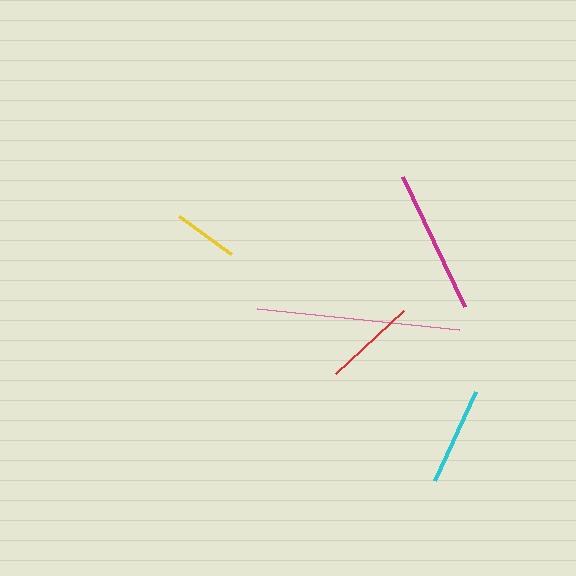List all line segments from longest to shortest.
From longest to shortest: pink, magenta, cyan, red, yellow.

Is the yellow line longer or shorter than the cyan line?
The cyan line is longer than the yellow line.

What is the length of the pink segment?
The pink segment is approximately 202 pixels long.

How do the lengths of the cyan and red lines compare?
The cyan and red lines are approximately the same length.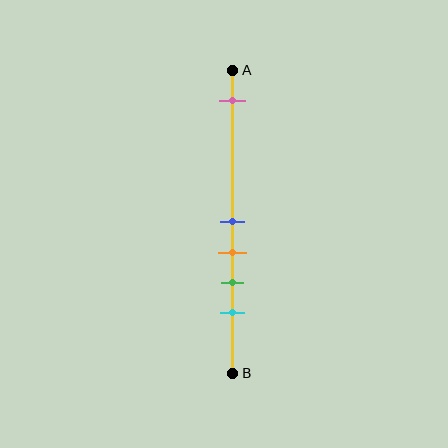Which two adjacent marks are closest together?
The blue and orange marks are the closest adjacent pair.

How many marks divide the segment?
There are 5 marks dividing the segment.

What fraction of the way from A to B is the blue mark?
The blue mark is approximately 50% (0.5) of the way from A to B.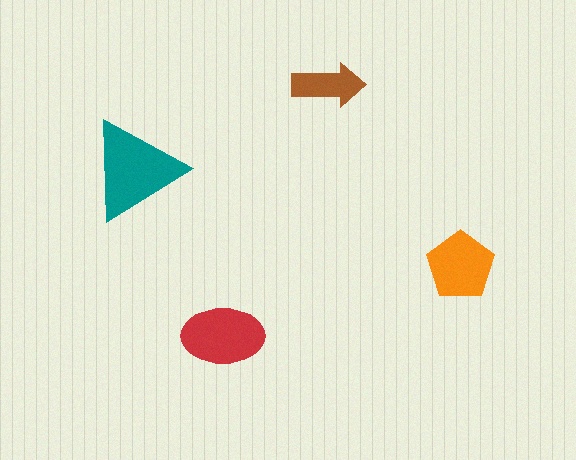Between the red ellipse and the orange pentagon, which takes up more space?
The red ellipse.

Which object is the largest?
The teal triangle.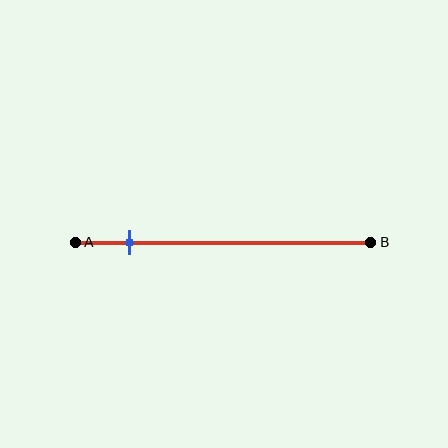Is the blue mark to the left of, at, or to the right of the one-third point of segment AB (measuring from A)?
The blue mark is to the left of the one-third point of segment AB.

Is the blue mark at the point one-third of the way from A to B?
No, the mark is at about 20% from A, not at the 33% one-third point.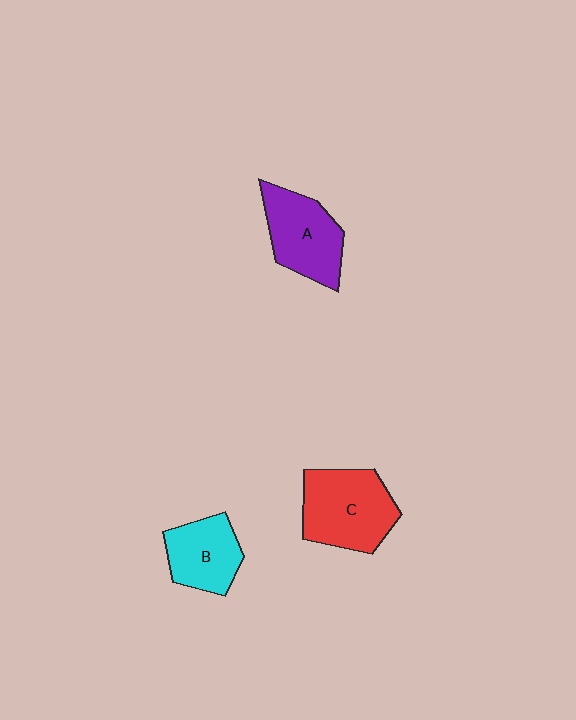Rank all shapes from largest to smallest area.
From largest to smallest: C (red), A (purple), B (cyan).